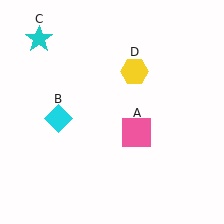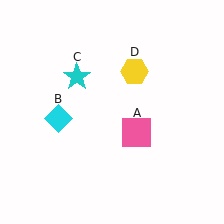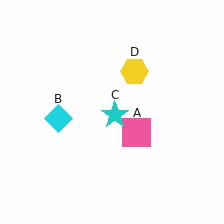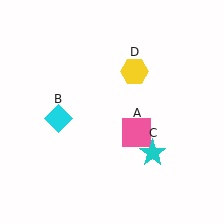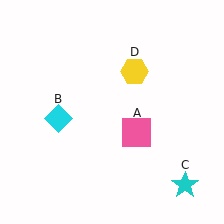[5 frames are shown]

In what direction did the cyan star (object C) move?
The cyan star (object C) moved down and to the right.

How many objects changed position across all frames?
1 object changed position: cyan star (object C).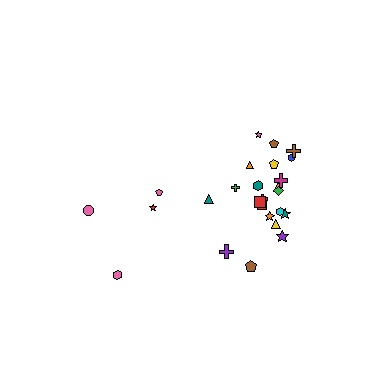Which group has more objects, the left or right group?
The right group.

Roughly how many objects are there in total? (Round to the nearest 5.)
Roughly 25 objects in total.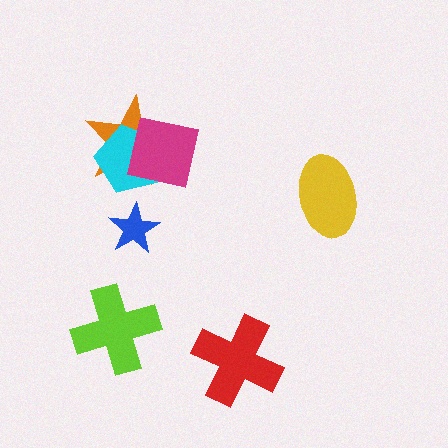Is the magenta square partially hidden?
No, no other shape covers it.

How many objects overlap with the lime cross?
0 objects overlap with the lime cross.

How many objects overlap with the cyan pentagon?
2 objects overlap with the cyan pentagon.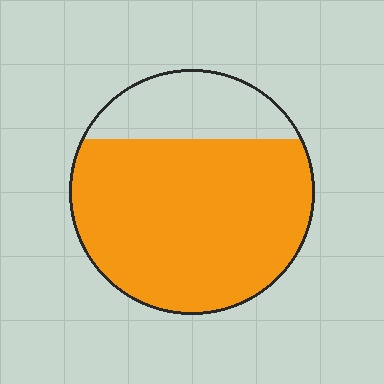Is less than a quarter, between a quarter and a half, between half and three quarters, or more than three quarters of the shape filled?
More than three quarters.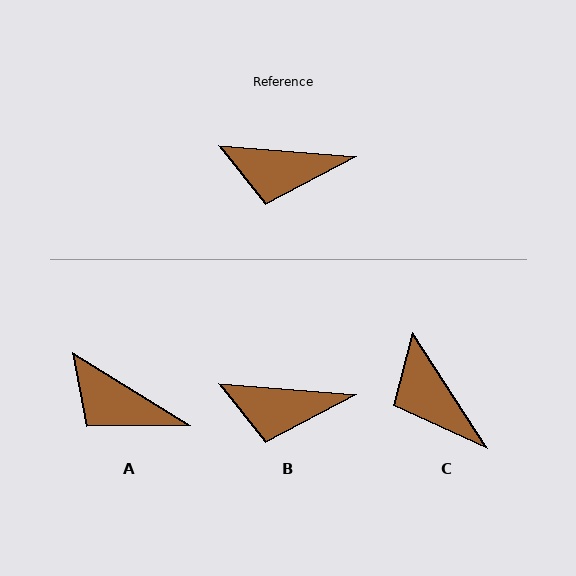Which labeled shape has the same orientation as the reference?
B.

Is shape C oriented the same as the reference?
No, it is off by about 52 degrees.